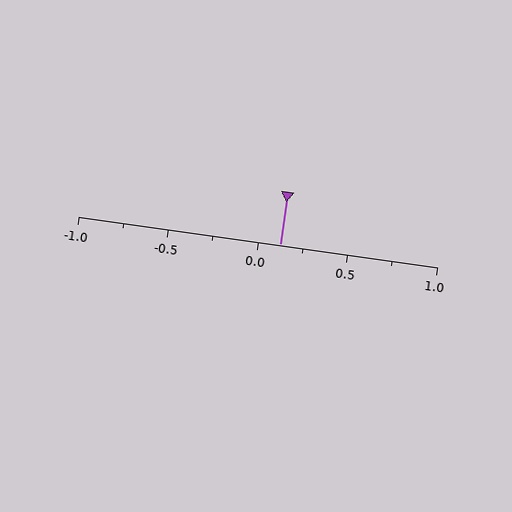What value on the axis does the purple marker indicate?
The marker indicates approximately 0.12.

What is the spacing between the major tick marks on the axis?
The major ticks are spaced 0.5 apart.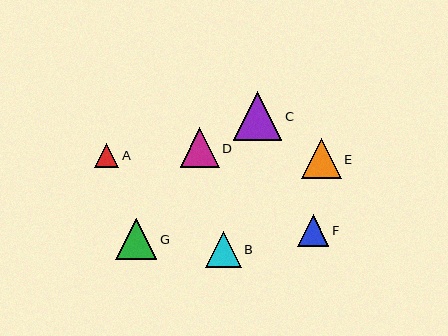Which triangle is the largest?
Triangle C is the largest with a size of approximately 49 pixels.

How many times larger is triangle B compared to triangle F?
Triangle B is approximately 1.2 times the size of triangle F.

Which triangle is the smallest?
Triangle A is the smallest with a size of approximately 24 pixels.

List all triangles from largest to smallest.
From largest to smallest: C, G, E, D, B, F, A.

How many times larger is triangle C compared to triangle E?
Triangle C is approximately 1.2 times the size of triangle E.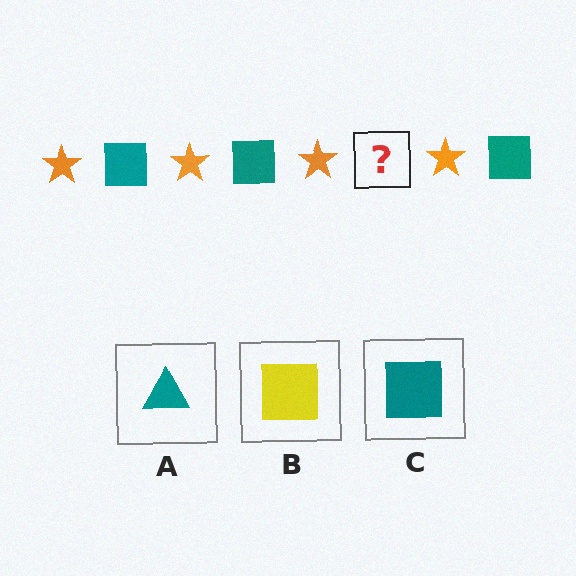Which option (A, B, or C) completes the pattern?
C.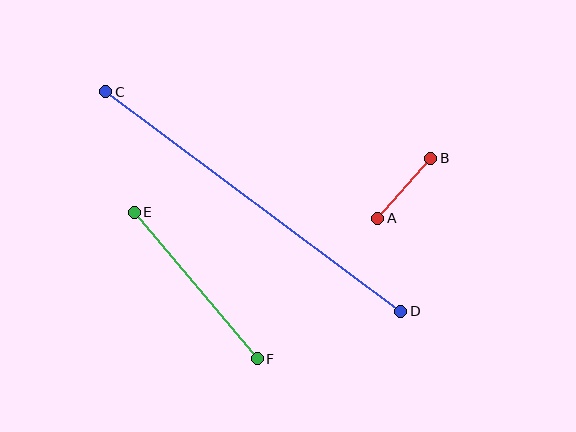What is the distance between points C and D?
The distance is approximately 367 pixels.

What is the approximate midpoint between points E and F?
The midpoint is at approximately (196, 286) pixels.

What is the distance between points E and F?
The distance is approximately 191 pixels.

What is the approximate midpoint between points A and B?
The midpoint is at approximately (404, 188) pixels.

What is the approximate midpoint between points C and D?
The midpoint is at approximately (253, 201) pixels.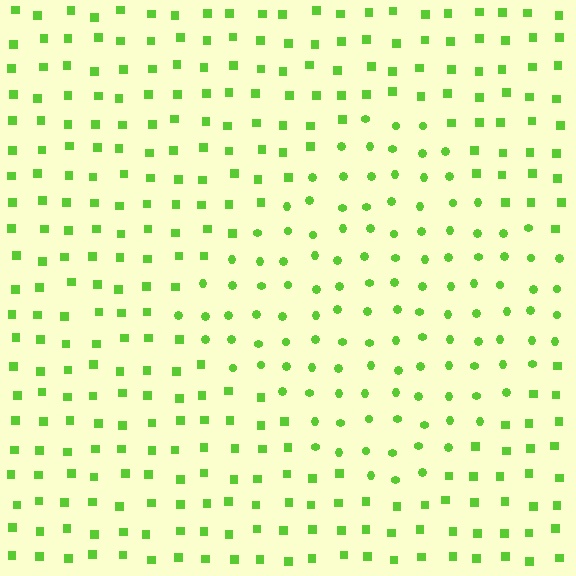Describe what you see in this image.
The image is filled with small lime elements arranged in a uniform grid. A diamond-shaped region contains circles, while the surrounding area contains squares. The boundary is defined purely by the change in element shape.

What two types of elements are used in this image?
The image uses circles inside the diamond region and squares outside it.